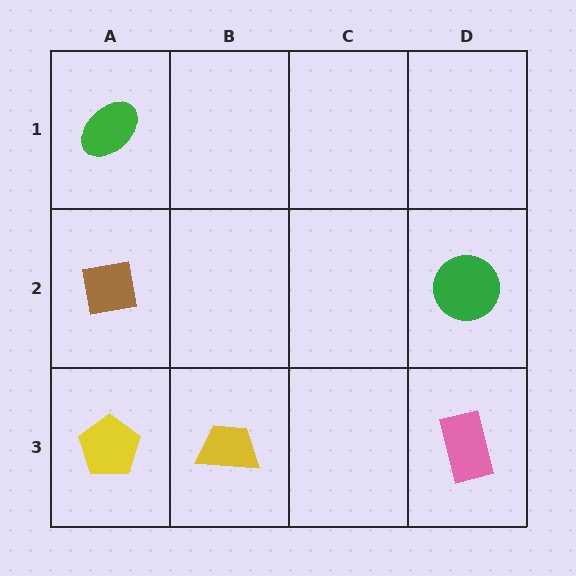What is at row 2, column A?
A brown square.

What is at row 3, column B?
A yellow trapezoid.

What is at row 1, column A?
A green ellipse.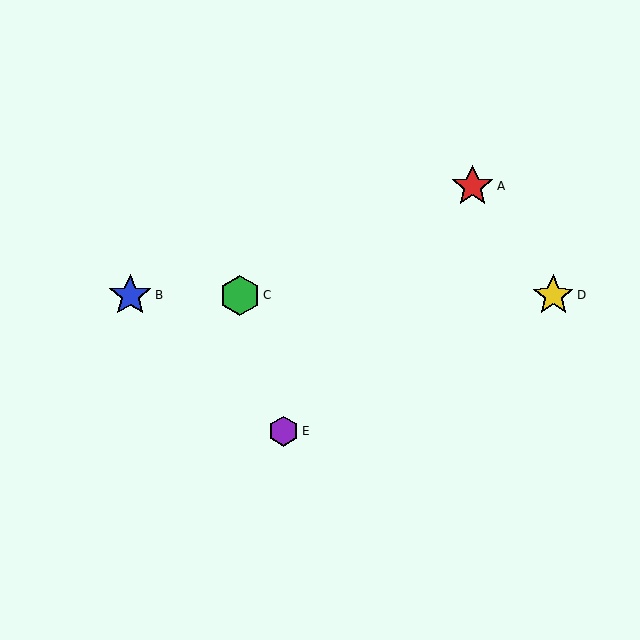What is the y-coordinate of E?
Object E is at y≈431.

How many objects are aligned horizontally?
3 objects (B, C, D) are aligned horizontally.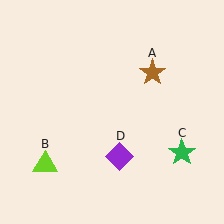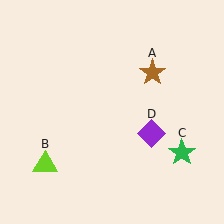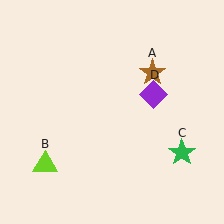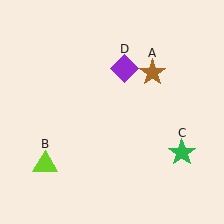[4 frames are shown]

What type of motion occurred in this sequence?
The purple diamond (object D) rotated counterclockwise around the center of the scene.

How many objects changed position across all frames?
1 object changed position: purple diamond (object D).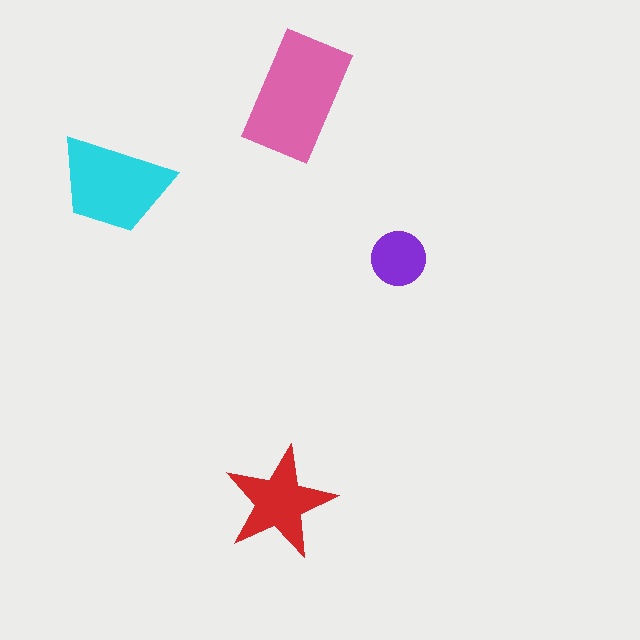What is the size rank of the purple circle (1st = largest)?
4th.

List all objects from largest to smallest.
The pink rectangle, the cyan trapezoid, the red star, the purple circle.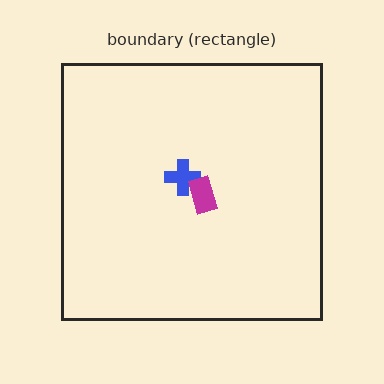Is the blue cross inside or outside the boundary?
Inside.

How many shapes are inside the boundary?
2 inside, 0 outside.